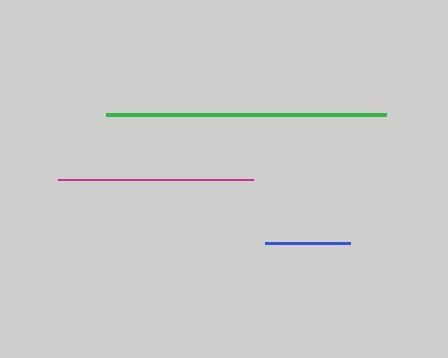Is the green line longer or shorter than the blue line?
The green line is longer than the blue line.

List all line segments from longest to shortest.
From longest to shortest: green, magenta, blue.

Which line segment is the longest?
The green line is the longest at approximately 281 pixels.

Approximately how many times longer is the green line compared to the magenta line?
The green line is approximately 1.4 times the length of the magenta line.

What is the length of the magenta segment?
The magenta segment is approximately 195 pixels long.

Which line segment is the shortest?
The blue line is the shortest at approximately 84 pixels.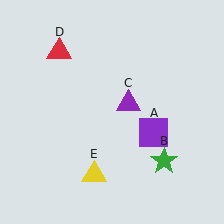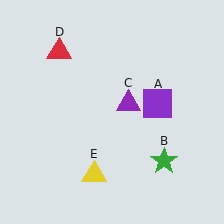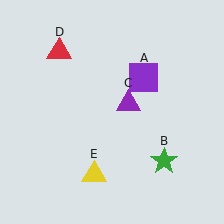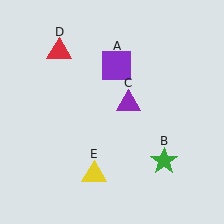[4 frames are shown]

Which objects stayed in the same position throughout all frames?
Green star (object B) and purple triangle (object C) and red triangle (object D) and yellow triangle (object E) remained stationary.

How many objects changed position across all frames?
1 object changed position: purple square (object A).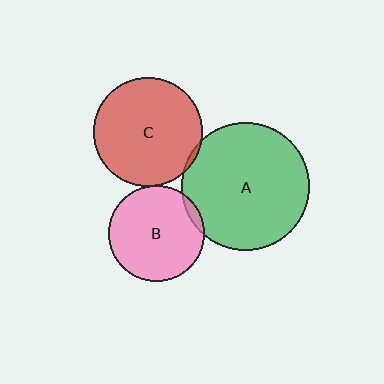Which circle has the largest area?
Circle A (green).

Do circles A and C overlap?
Yes.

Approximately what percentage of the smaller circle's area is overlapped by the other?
Approximately 5%.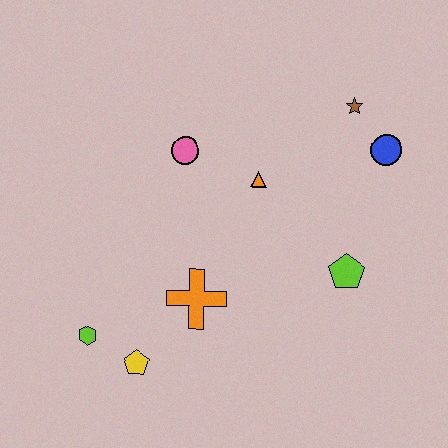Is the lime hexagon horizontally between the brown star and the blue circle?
No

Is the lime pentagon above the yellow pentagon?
Yes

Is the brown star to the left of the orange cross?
No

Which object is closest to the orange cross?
The yellow pentagon is closest to the orange cross.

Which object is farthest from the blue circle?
The lime hexagon is farthest from the blue circle.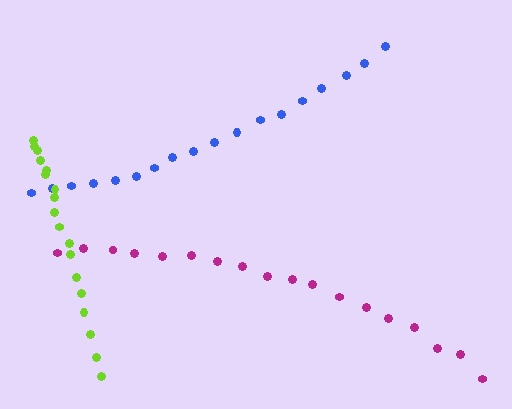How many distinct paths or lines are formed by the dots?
There are 3 distinct paths.